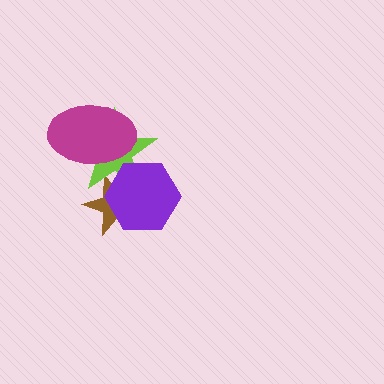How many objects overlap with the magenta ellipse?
1 object overlaps with the magenta ellipse.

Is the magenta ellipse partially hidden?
No, no other shape covers it.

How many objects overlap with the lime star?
3 objects overlap with the lime star.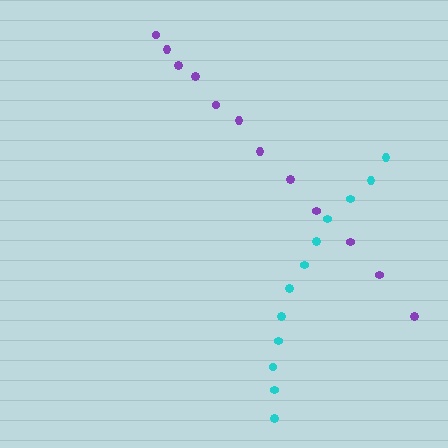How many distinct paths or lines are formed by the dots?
There are 2 distinct paths.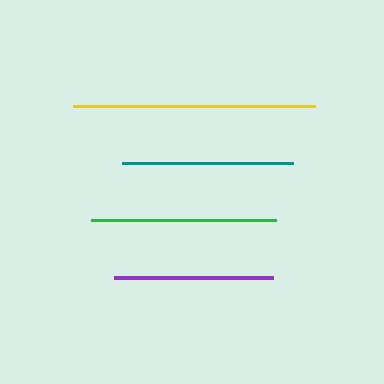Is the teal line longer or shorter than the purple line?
The teal line is longer than the purple line.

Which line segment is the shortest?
The purple line is the shortest at approximately 158 pixels.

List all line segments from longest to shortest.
From longest to shortest: yellow, green, teal, purple.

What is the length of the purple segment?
The purple segment is approximately 158 pixels long.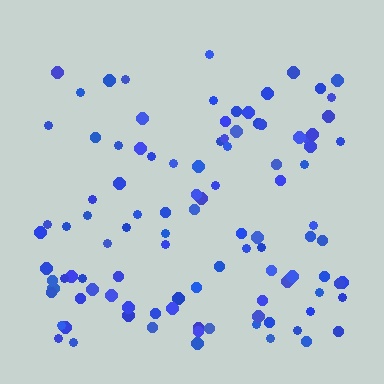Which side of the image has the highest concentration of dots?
The bottom.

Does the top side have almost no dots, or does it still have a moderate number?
Still a moderate number, just noticeably fewer than the bottom.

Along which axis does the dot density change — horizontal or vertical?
Vertical.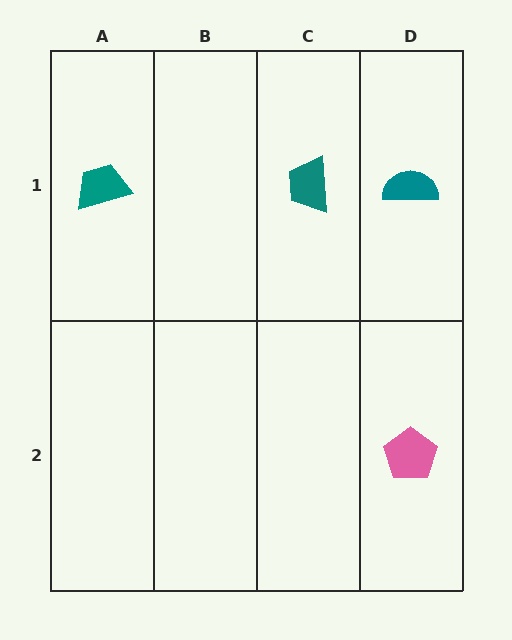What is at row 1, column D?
A teal semicircle.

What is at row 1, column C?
A teal trapezoid.